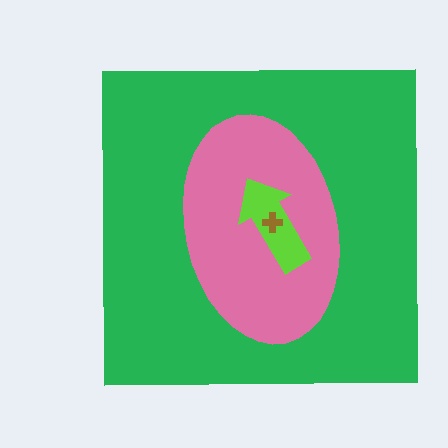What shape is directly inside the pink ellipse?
The lime arrow.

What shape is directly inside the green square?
The pink ellipse.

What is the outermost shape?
The green square.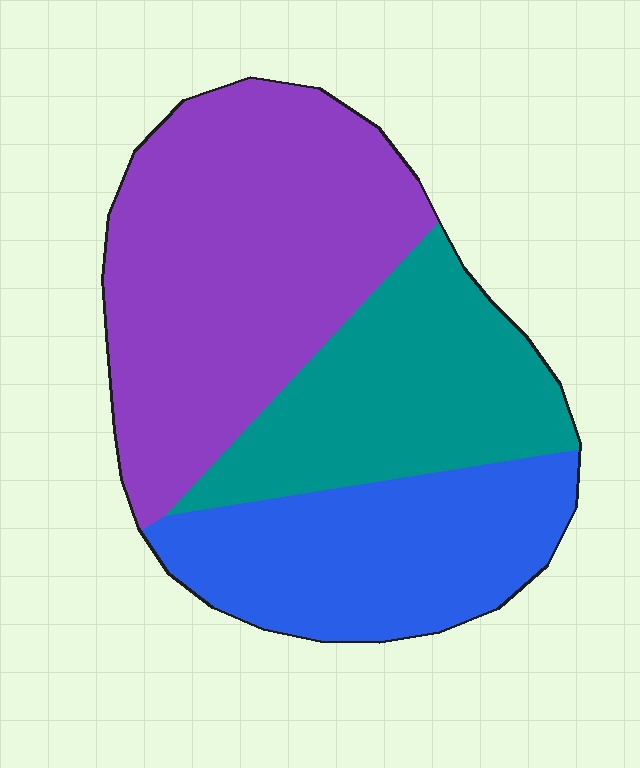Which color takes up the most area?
Purple, at roughly 45%.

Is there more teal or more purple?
Purple.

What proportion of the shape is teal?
Teal takes up between a sixth and a third of the shape.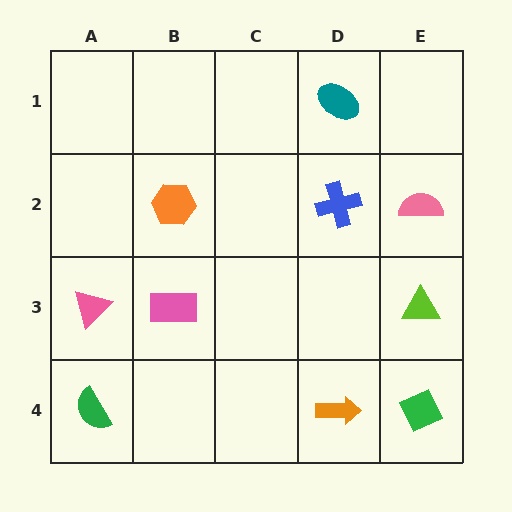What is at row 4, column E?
A green diamond.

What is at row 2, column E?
A pink semicircle.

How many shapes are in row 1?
1 shape.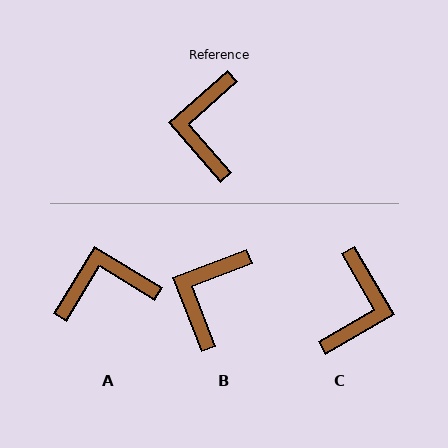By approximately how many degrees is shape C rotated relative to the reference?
Approximately 169 degrees counter-clockwise.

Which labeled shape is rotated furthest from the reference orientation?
C, about 169 degrees away.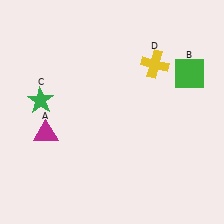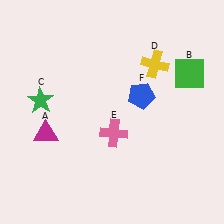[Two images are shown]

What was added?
A pink cross (E), a blue pentagon (F) were added in Image 2.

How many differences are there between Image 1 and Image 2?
There are 2 differences between the two images.